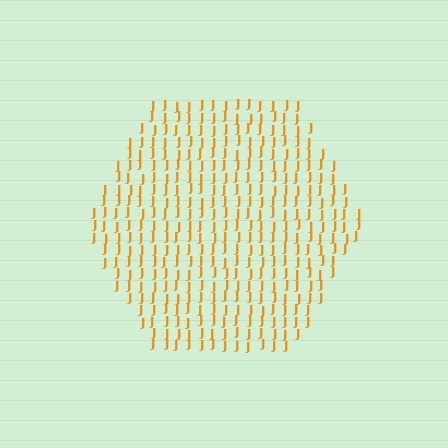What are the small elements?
The small elements are letter J's.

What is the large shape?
The large shape is a hexagon.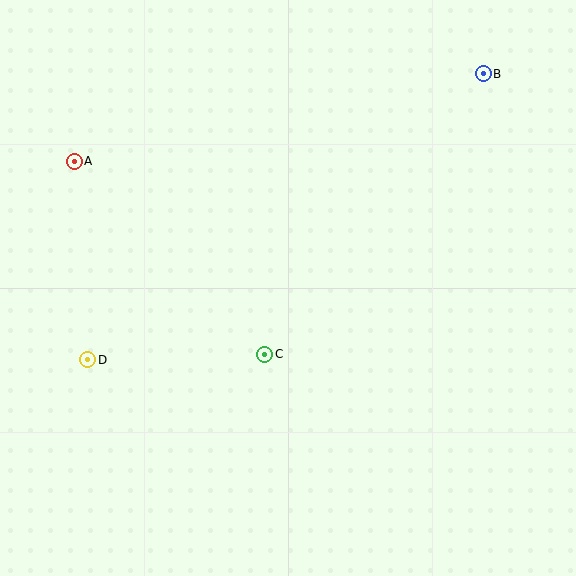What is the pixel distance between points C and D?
The distance between C and D is 177 pixels.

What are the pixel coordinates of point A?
Point A is at (74, 161).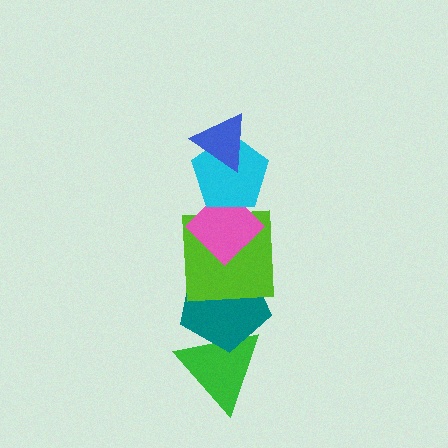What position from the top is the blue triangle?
The blue triangle is 1st from the top.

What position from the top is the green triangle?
The green triangle is 6th from the top.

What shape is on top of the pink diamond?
The cyan pentagon is on top of the pink diamond.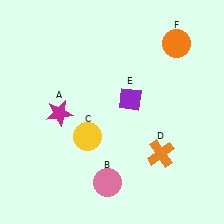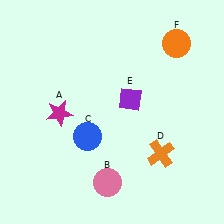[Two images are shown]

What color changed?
The circle (C) changed from yellow in Image 1 to blue in Image 2.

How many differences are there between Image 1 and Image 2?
There is 1 difference between the two images.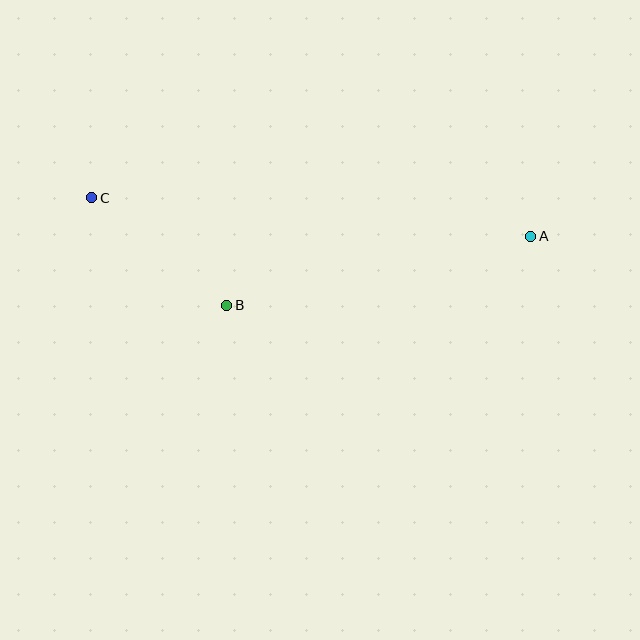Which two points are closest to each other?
Points B and C are closest to each other.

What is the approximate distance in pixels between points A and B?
The distance between A and B is approximately 312 pixels.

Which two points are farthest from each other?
Points A and C are farthest from each other.